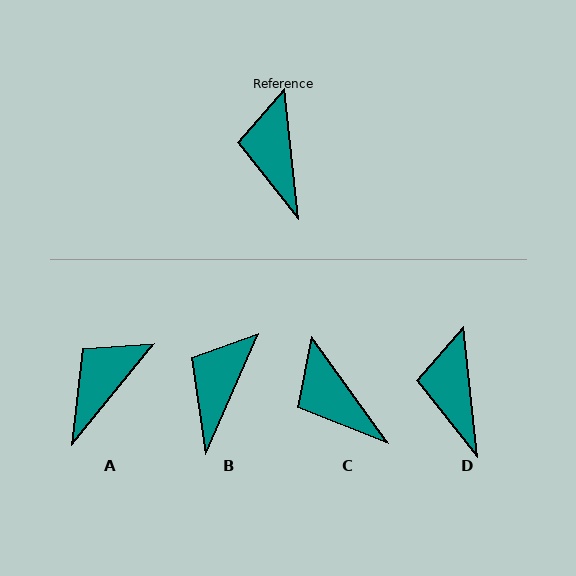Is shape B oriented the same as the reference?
No, it is off by about 30 degrees.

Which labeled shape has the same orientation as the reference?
D.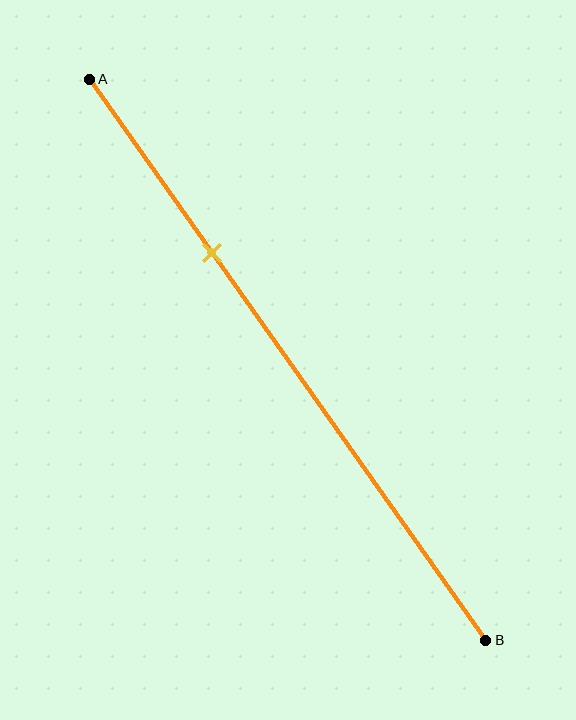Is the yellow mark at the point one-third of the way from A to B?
Yes, the mark is approximately at the one-third point.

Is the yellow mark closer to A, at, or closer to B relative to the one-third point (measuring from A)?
The yellow mark is approximately at the one-third point of segment AB.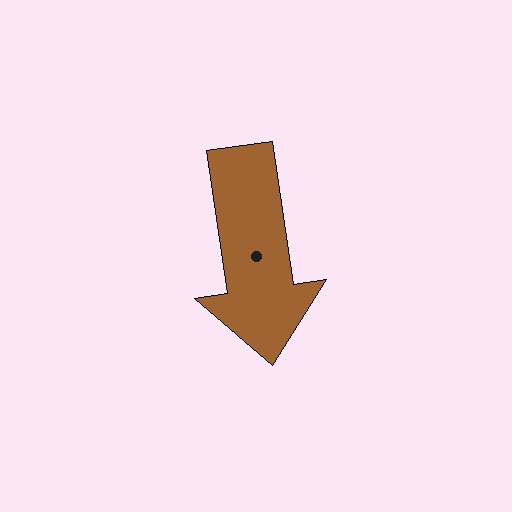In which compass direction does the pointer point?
South.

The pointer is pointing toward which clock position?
Roughly 6 o'clock.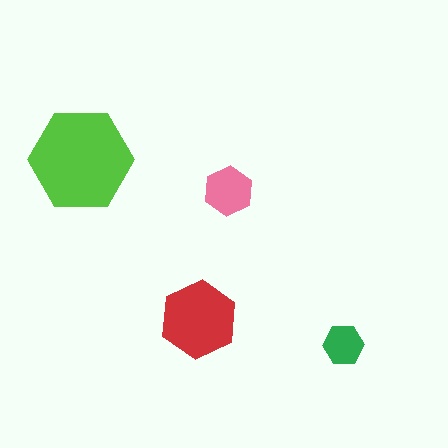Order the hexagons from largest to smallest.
the lime one, the red one, the pink one, the green one.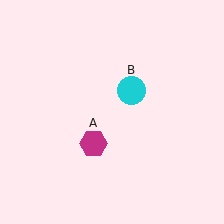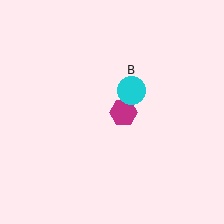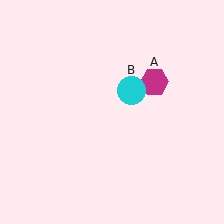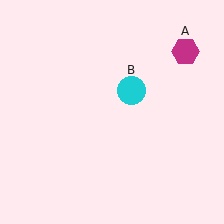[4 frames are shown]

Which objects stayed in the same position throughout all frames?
Cyan circle (object B) remained stationary.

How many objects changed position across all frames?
1 object changed position: magenta hexagon (object A).